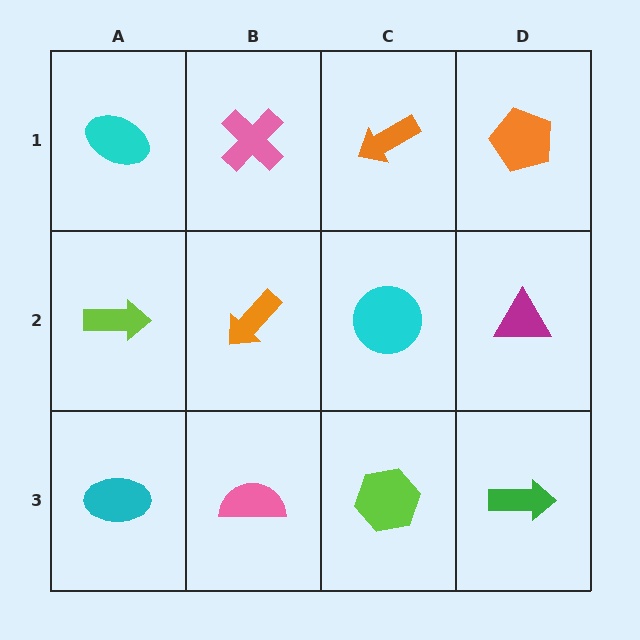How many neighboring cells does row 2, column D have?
3.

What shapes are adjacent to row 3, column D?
A magenta triangle (row 2, column D), a lime hexagon (row 3, column C).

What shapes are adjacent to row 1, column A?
A lime arrow (row 2, column A), a pink cross (row 1, column B).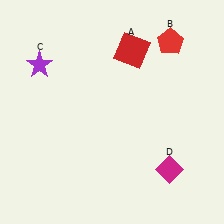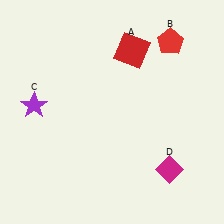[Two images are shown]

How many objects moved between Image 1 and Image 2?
1 object moved between the two images.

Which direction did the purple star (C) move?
The purple star (C) moved down.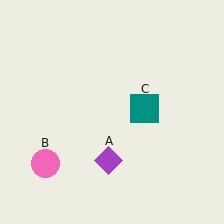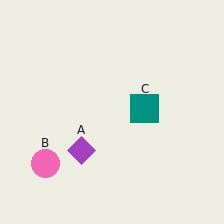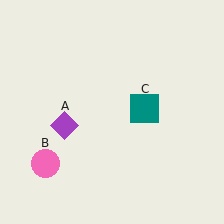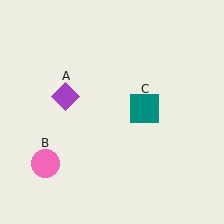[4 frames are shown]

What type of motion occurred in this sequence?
The purple diamond (object A) rotated clockwise around the center of the scene.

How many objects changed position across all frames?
1 object changed position: purple diamond (object A).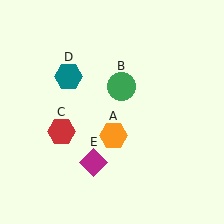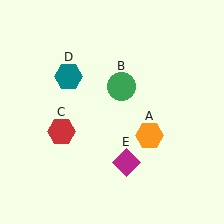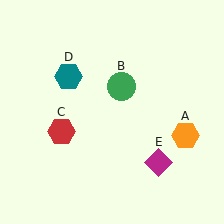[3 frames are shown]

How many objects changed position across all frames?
2 objects changed position: orange hexagon (object A), magenta diamond (object E).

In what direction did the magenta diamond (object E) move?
The magenta diamond (object E) moved right.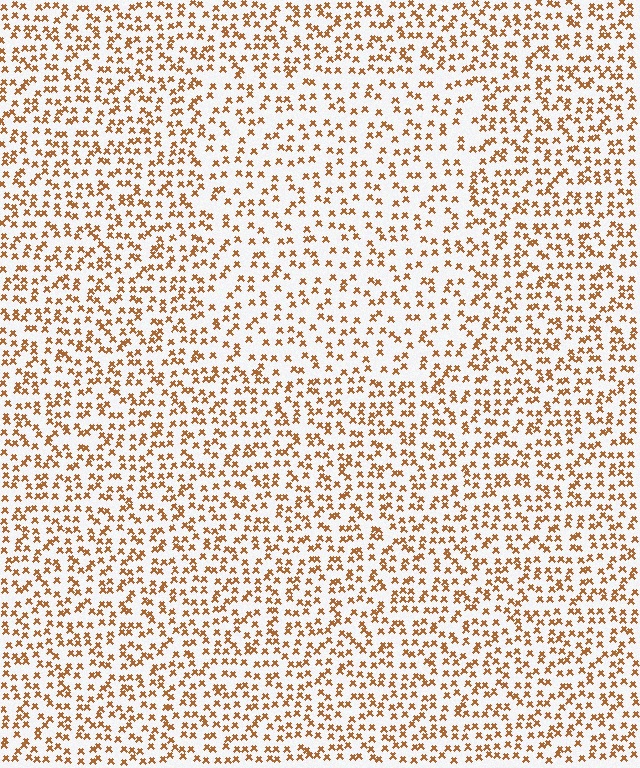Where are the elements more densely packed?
The elements are more densely packed outside the rectangle boundary.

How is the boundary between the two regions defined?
The boundary is defined by a change in element density (approximately 1.5x ratio). All elements are the same color, size, and shape.